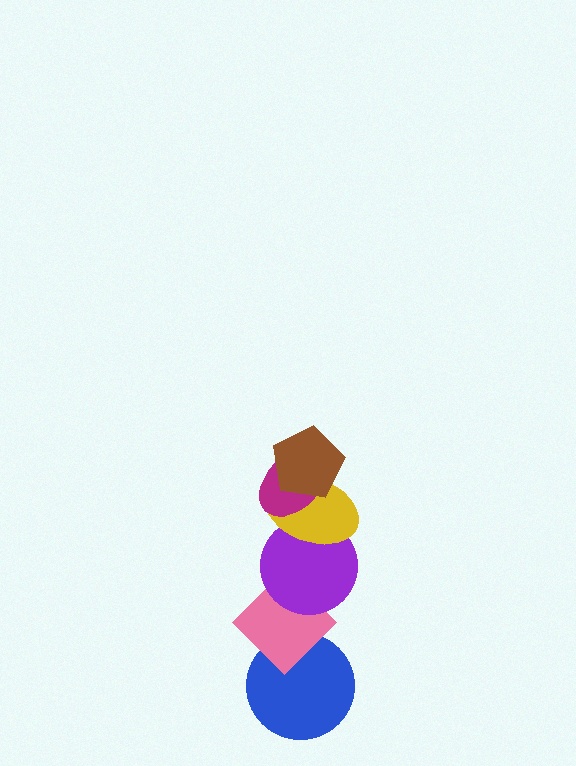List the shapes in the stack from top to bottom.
From top to bottom: the brown pentagon, the magenta ellipse, the yellow ellipse, the purple circle, the pink diamond, the blue circle.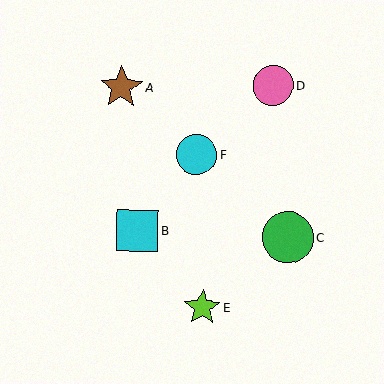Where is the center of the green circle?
The center of the green circle is at (288, 237).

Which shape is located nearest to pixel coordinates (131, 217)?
The cyan square (labeled B) at (137, 231) is nearest to that location.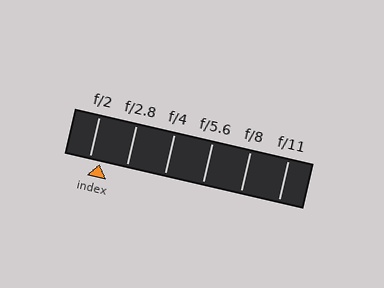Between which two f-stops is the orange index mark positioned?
The index mark is between f/2 and f/2.8.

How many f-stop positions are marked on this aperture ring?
There are 6 f-stop positions marked.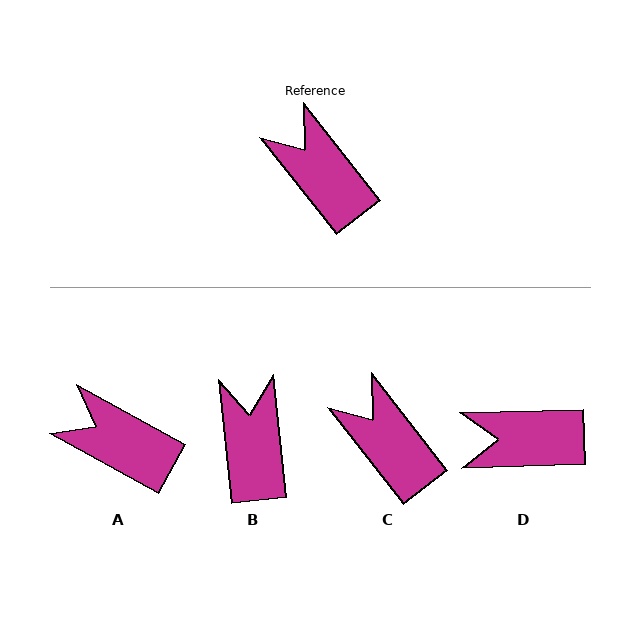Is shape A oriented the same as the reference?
No, it is off by about 23 degrees.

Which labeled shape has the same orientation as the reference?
C.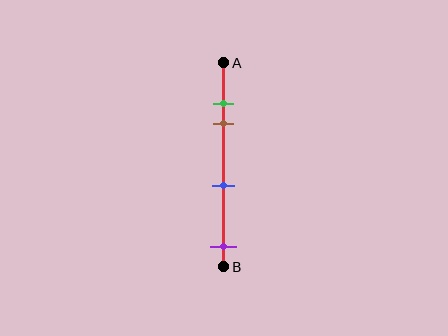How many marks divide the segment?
There are 4 marks dividing the segment.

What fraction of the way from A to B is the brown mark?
The brown mark is approximately 30% (0.3) of the way from A to B.